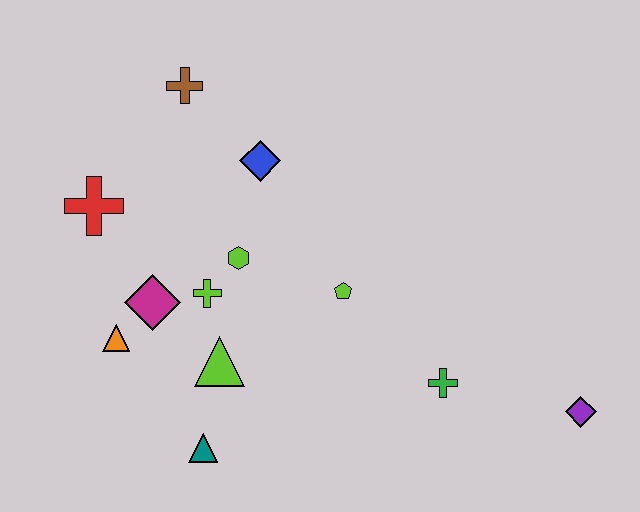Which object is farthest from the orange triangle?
The purple diamond is farthest from the orange triangle.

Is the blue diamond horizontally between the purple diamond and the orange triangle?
Yes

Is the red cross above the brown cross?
No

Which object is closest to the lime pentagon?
The lime hexagon is closest to the lime pentagon.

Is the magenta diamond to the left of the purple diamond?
Yes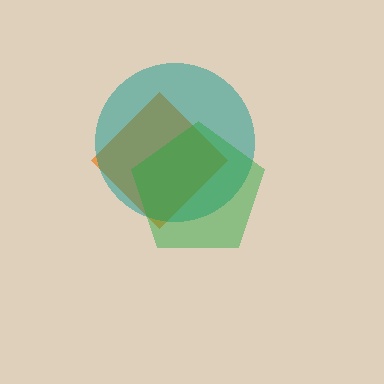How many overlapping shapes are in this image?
There are 3 overlapping shapes in the image.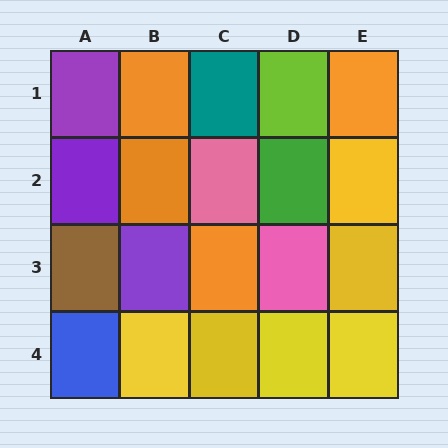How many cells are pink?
2 cells are pink.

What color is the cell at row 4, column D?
Yellow.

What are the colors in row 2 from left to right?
Purple, orange, pink, green, yellow.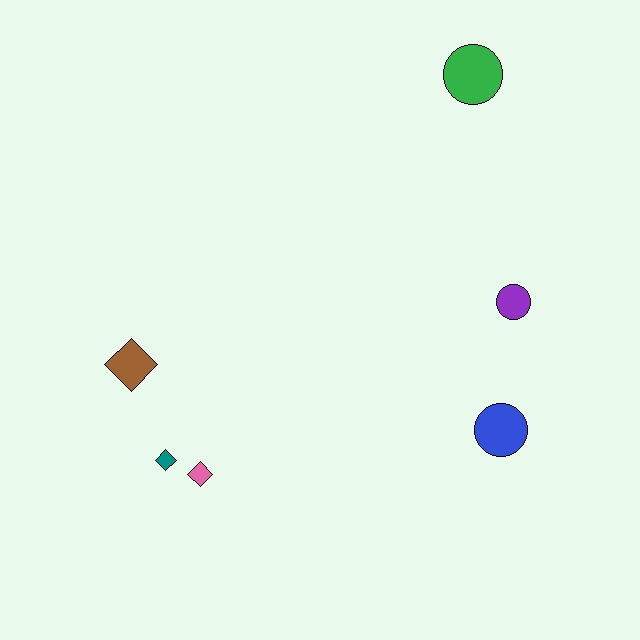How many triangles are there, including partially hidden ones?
There are no triangles.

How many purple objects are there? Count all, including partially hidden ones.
There is 1 purple object.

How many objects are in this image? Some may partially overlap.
There are 6 objects.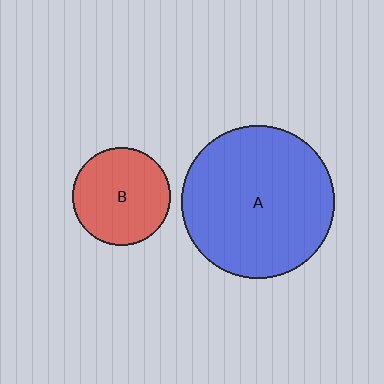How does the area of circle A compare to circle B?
Approximately 2.4 times.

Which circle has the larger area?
Circle A (blue).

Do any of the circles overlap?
No, none of the circles overlap.